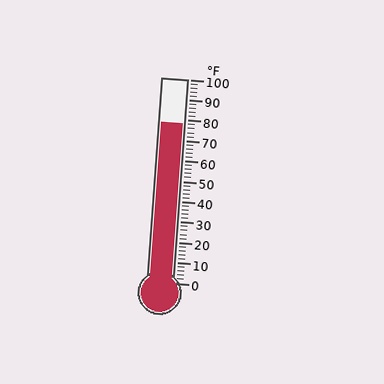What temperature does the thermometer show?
The thermometer shows approximately 78°F.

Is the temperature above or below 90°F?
The temperature is below 90°F.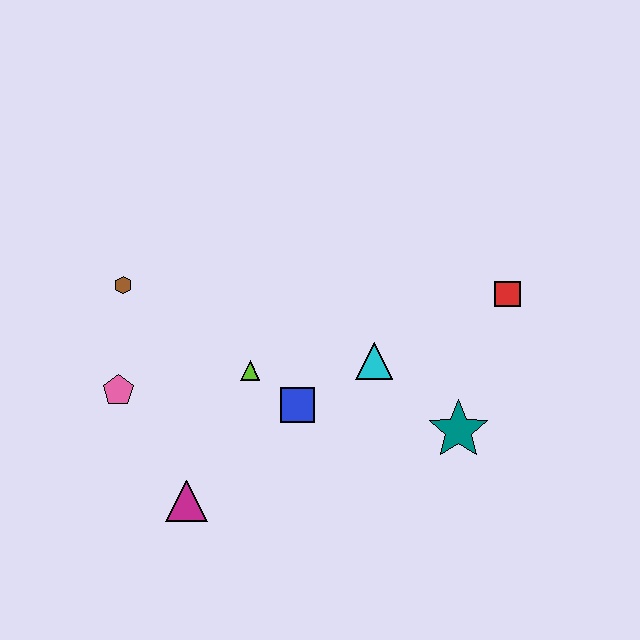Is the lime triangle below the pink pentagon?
No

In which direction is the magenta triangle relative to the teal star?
The magenta triangle is to the left of the teal star.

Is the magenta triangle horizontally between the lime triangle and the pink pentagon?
Yes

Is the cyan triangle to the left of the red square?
Yes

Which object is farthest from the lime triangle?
The red square is farthest from the lime triangle.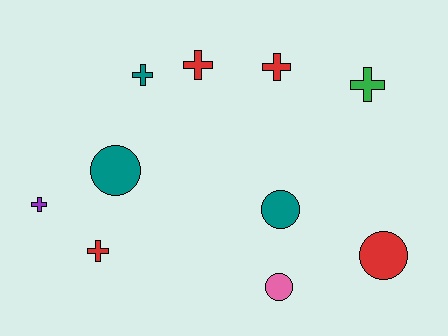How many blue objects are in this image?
There are no blue objects.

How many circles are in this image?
There are 4 circles.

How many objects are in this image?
There are 10 objects.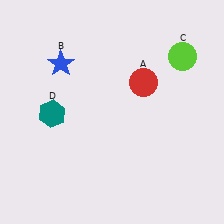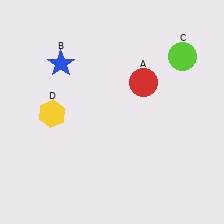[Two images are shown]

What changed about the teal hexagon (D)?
In Image 1, D is teal. In Image 2, it changed to yellow.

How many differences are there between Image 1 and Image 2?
There is 1 difference between the two images.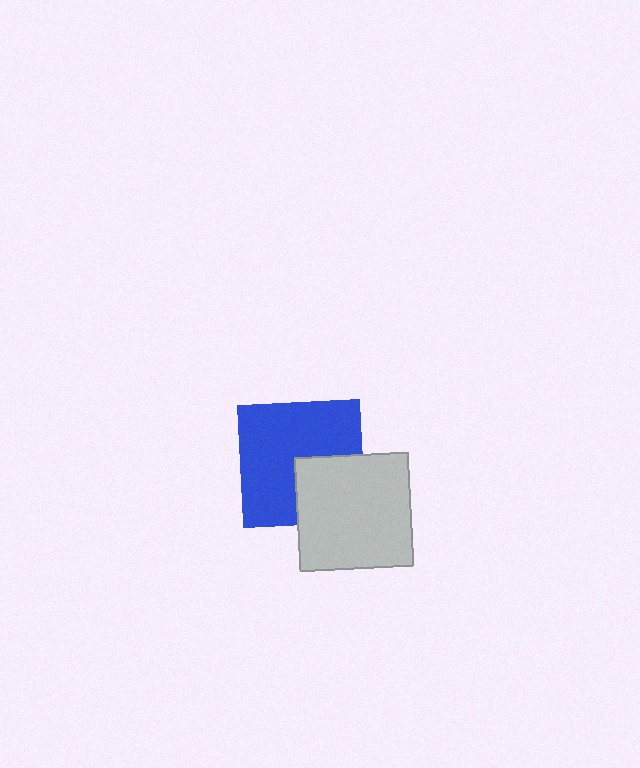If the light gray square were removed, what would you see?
You would see the complete blue square.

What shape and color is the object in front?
The object in front is a light gray square.